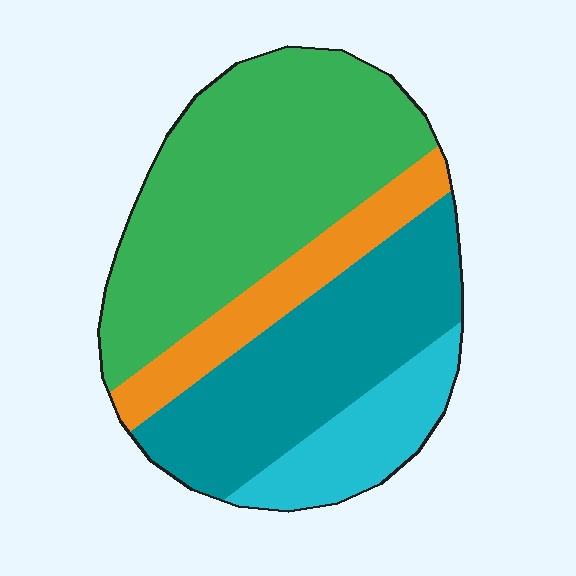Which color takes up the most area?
Green, at roughly 45%.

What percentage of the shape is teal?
Teal takes up about one third (1/3) of the shape.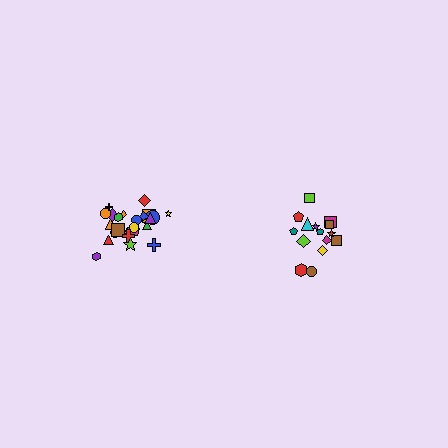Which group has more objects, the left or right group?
The left group.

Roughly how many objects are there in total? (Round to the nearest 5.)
Roughly 40 objects in total.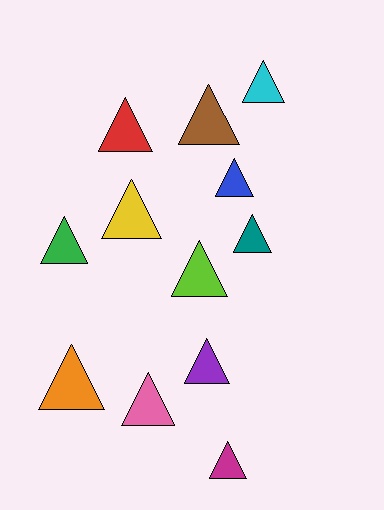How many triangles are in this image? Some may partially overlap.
There are 12 triangles.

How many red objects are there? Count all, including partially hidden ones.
There is 1 red object.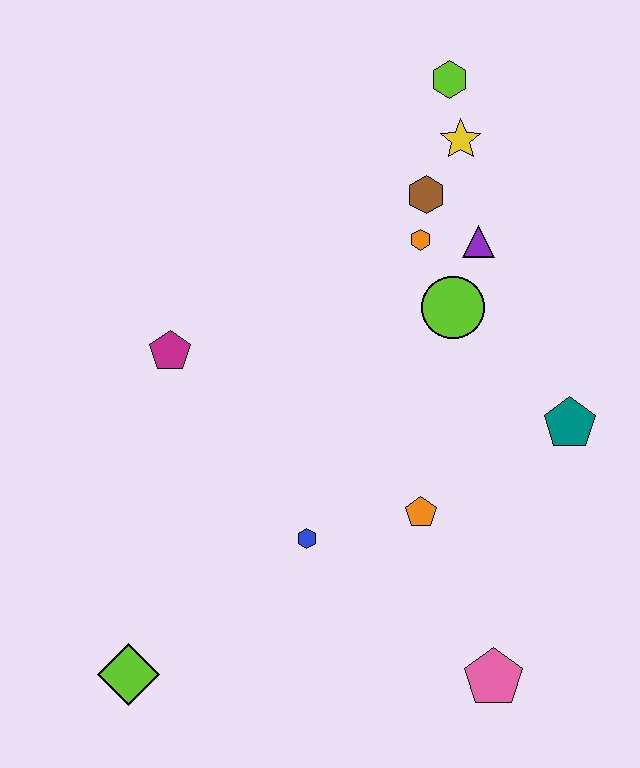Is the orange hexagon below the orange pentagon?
No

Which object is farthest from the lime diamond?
The lime hexagon is farthest from the lime diamond.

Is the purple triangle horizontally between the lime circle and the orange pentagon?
No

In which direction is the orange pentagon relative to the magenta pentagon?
The orange pentagon is to the right of the magenta pentagon.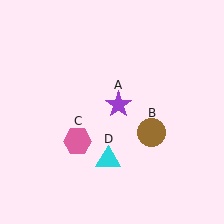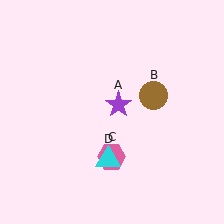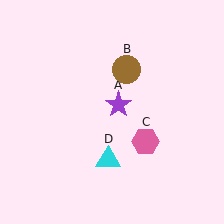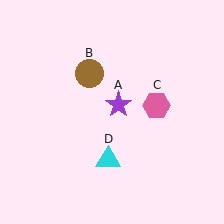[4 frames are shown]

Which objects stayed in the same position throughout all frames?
Purple star (object A) and cyan triangle (object D) remained stationary.